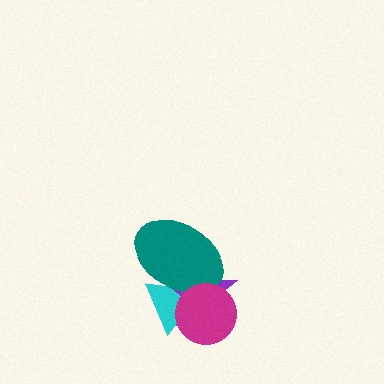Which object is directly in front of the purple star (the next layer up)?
The teal ellipse is directly in front of the purple star.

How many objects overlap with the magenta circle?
3 objects overlap with the magenta circle.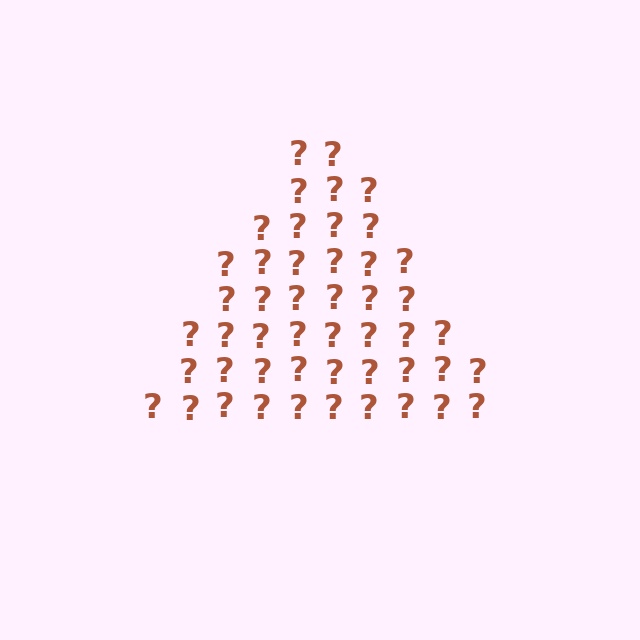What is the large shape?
The large shape is a triangle.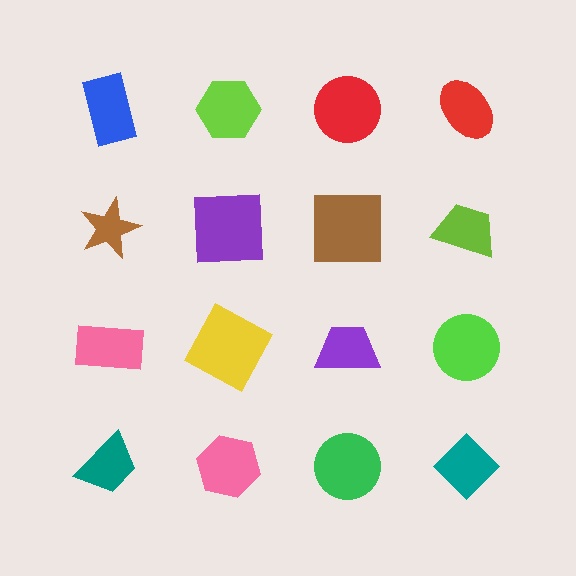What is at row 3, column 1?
A pink rectangle.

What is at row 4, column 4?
A teal diamond.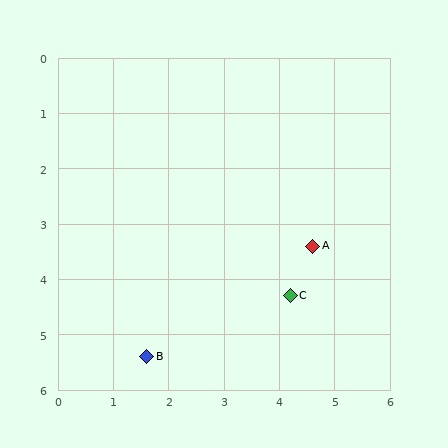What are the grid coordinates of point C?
Point C is at approximately (4.2, 4.3).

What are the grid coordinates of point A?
Point A is at approximately (4.6, 3.4).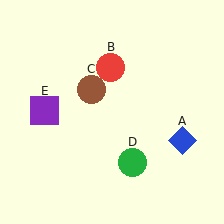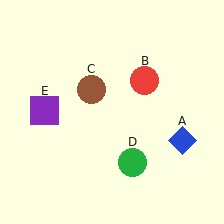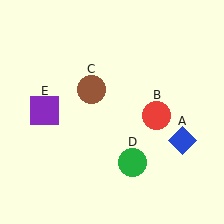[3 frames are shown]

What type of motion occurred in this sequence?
The red circle (object B) rotated clockwise around the center of the scene.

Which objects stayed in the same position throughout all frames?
Blue diamond (object A) and brown circle (object C) and green circle (object D) and purple square (object E) remained stationary.